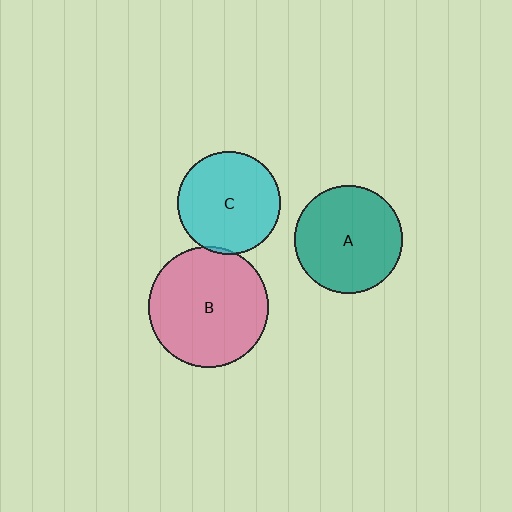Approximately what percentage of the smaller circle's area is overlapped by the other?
Approximately 5%.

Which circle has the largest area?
Circle B (pink).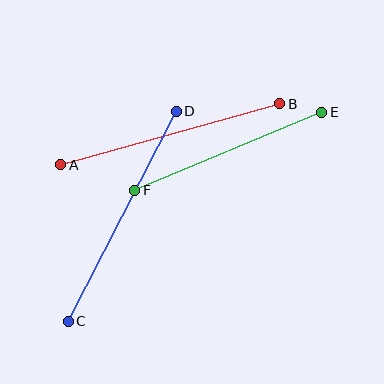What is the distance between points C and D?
The distance is approximately 236 pixels.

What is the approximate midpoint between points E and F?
The midpoint is at approximately (228, 151) pixels.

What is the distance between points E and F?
The distance is approximately 202 pixels.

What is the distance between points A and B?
The distance is approximately 228 pixels.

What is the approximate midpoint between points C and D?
The midpoint is at approximately (122, 216) pixels.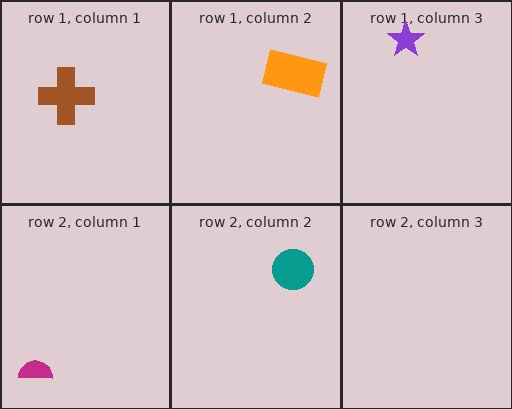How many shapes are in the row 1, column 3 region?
1.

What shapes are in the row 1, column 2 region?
The orange rectangle.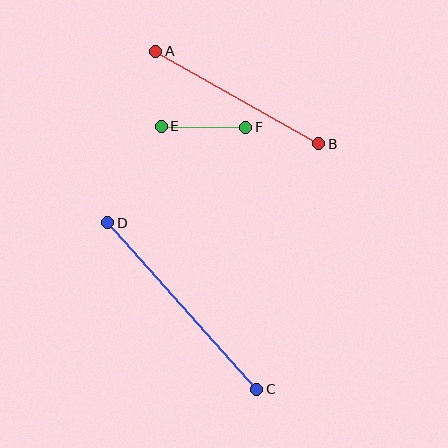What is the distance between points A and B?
The distance is approximately 187 pixels.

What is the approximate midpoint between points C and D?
The midpoint is at approximately (182, 306) pixels.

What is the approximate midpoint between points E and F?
The midpoint is at approximately (204, 127) pixels.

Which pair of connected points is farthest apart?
Points C and D are farthest apart.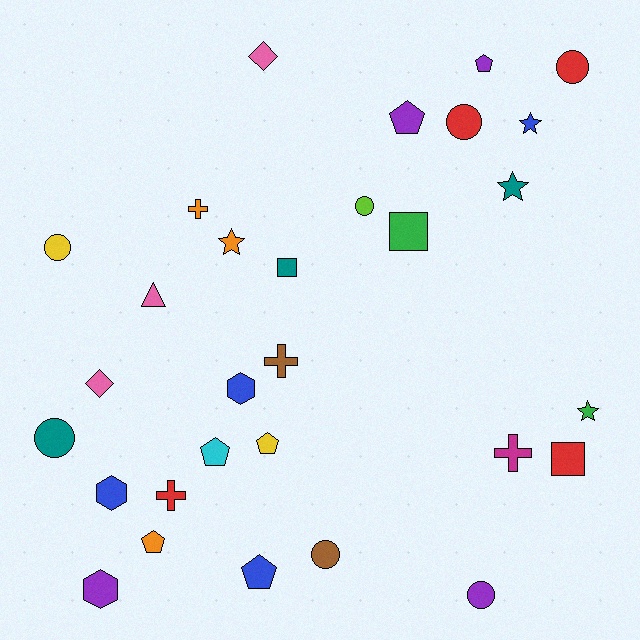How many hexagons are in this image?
There are 3 hexagons.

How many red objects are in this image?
There are 4 red objects.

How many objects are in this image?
There are 30 objects.